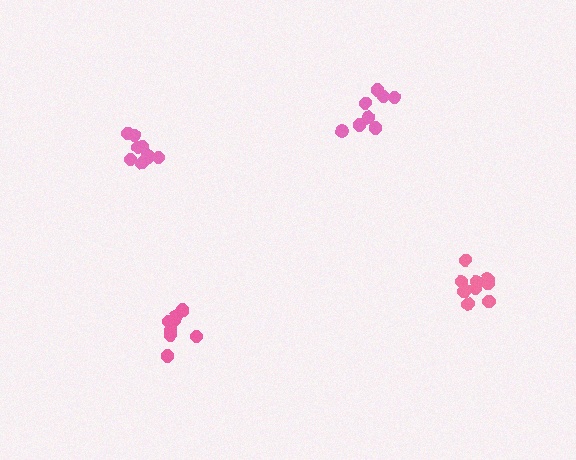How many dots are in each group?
Group 1: 9 dots, Group 2: 8 dots, Group 3: 8 dots, Group 4: 10 dots (35 total).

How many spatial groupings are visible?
There are 4 spatial groupings.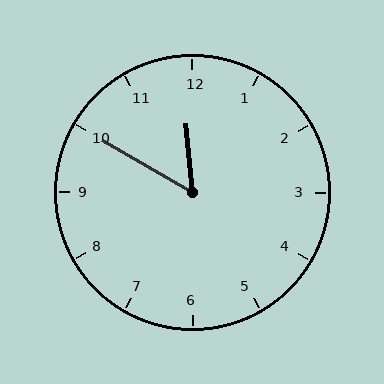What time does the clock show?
11:50.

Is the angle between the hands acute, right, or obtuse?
It is acute.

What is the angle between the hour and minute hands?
Approximately 55 degrees.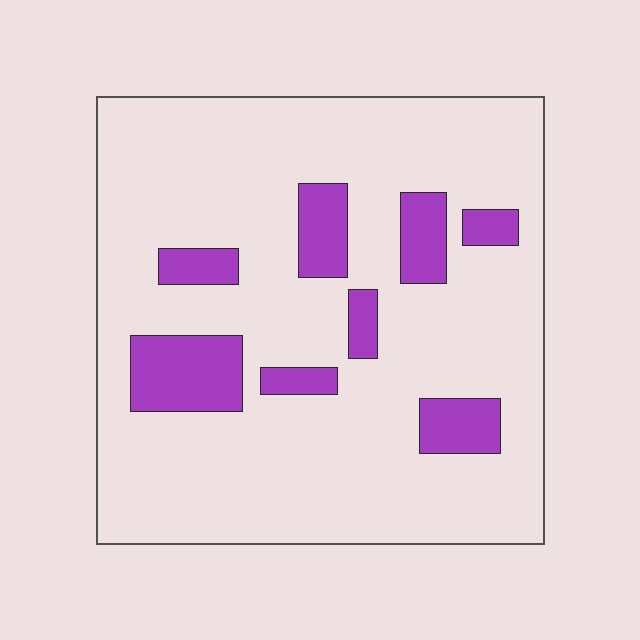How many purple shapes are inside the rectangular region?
8.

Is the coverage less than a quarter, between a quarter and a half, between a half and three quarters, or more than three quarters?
Less than a quarter.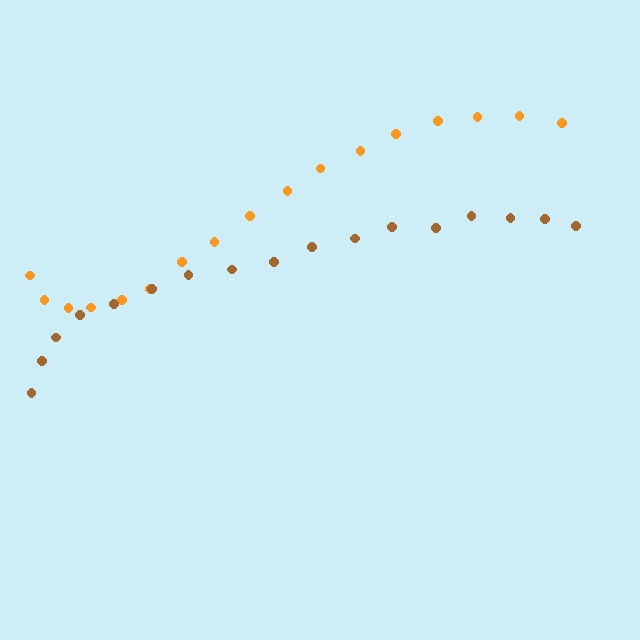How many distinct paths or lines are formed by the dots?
There are 2 distinct paths.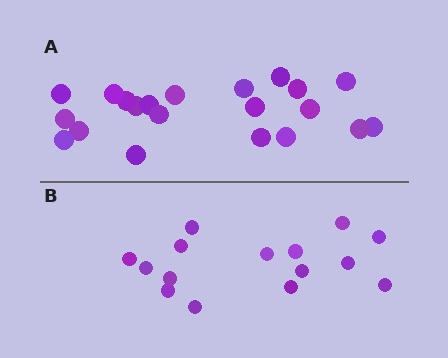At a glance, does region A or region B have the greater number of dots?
Region A (the top region) has more dots.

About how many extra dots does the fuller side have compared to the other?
Region A has about 6 more dots than region B.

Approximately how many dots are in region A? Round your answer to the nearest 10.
About 20 dots. (The exact count is 21, which rounds to 20.)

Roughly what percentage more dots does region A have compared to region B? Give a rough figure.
About 40% more.